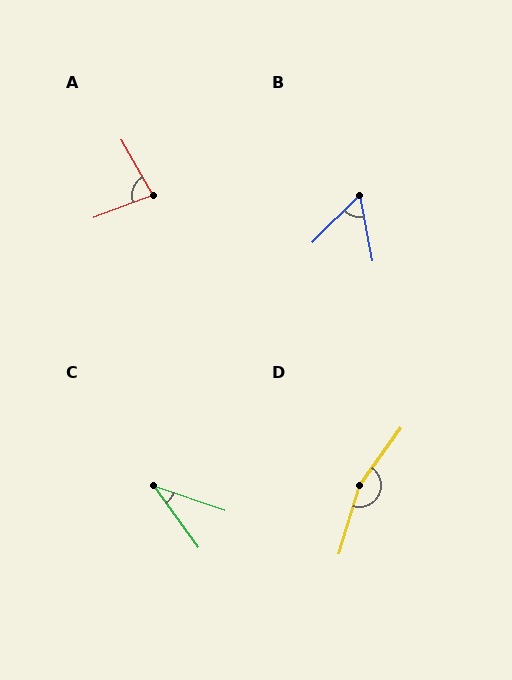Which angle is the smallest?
C, at approximately 36 degrees.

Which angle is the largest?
D, at approximately 161 degrees.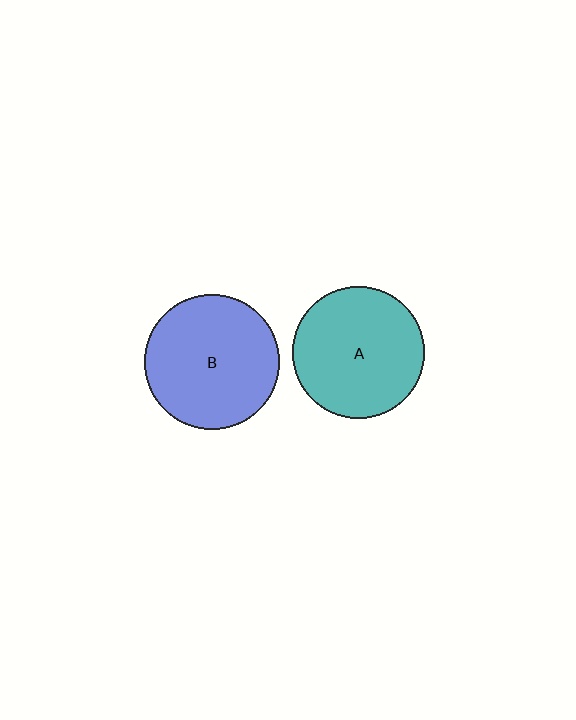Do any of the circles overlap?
No, none of the circles overlap.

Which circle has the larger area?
Circle B (blue).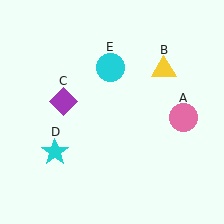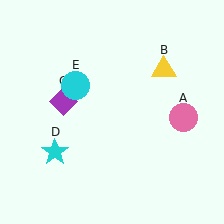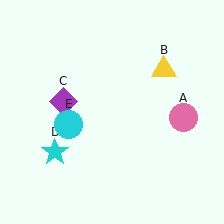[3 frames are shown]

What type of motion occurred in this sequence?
The cyan circle (object E) rotated counterclockwise around the center of the scene.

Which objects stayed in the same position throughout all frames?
Pink circle (object A) and yellow triangle (object B) and purple diamond (object C) and cyan star (object D) remained stationary.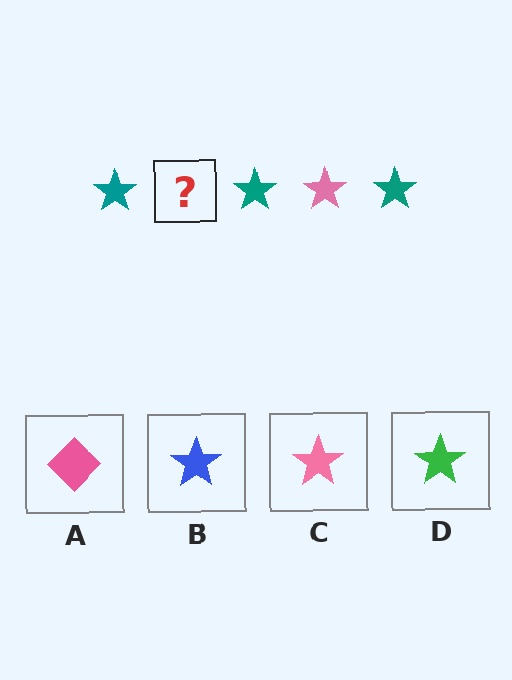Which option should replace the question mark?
Option C.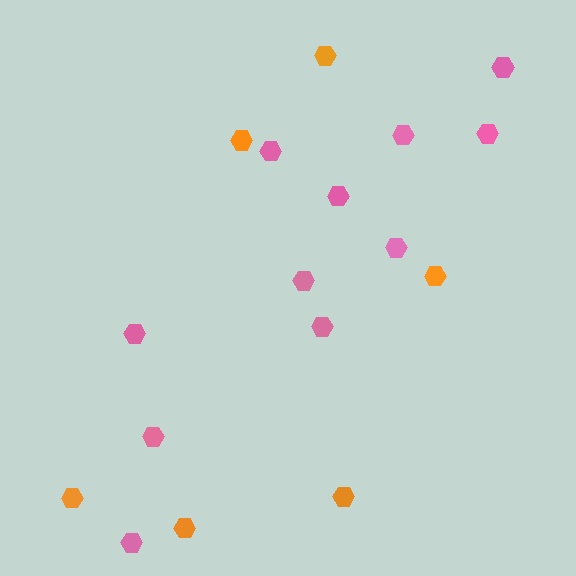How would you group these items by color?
There are 2 groups: one group of pink hexagons (11) and one group of orange hexagons (6).